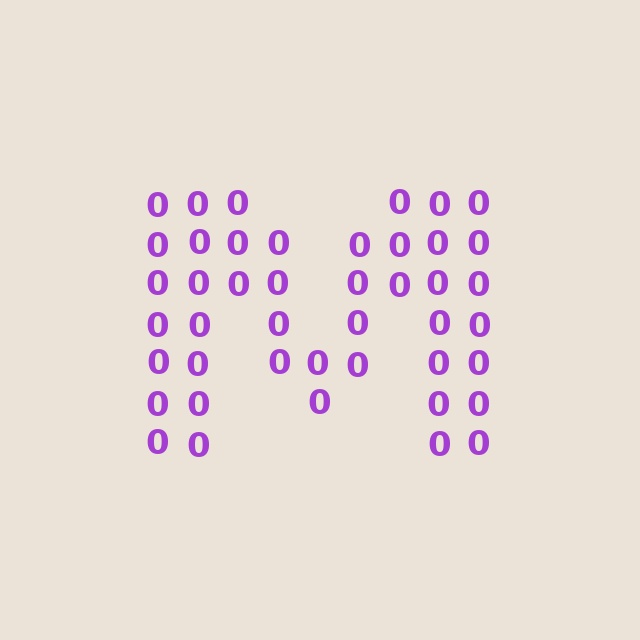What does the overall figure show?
The overall figure shows the letter M.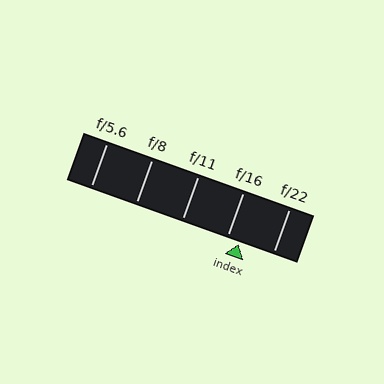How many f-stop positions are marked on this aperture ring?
There are 5 f-stop positions marked.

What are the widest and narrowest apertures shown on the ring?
The widest aperture shown is f/5.6 and the narrowest is f/22.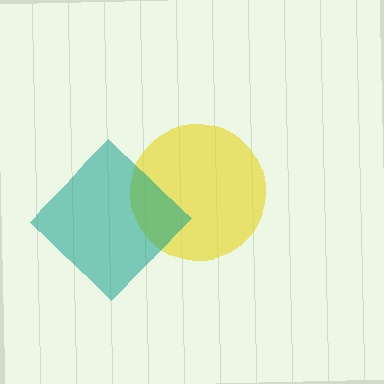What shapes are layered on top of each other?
The layered shapes are: a yellow circle, a teal diamond.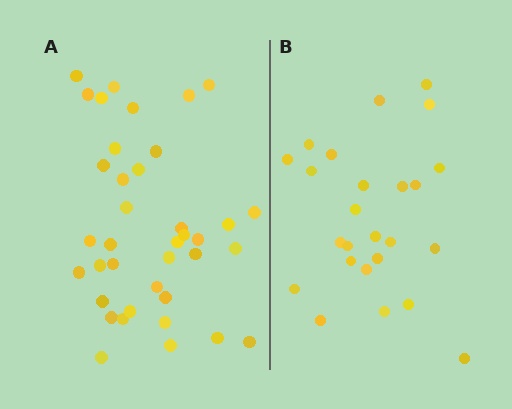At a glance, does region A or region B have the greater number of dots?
Region A (the left region) has more dots.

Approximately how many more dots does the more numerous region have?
Region A has approximately 15 more dots than region B.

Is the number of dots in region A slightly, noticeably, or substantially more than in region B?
Region A has substantially more. The ratio is roughly 1.5 to 1.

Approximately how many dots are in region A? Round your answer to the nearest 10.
About 40 dots. (The exact count is 38, which rounds to 40.)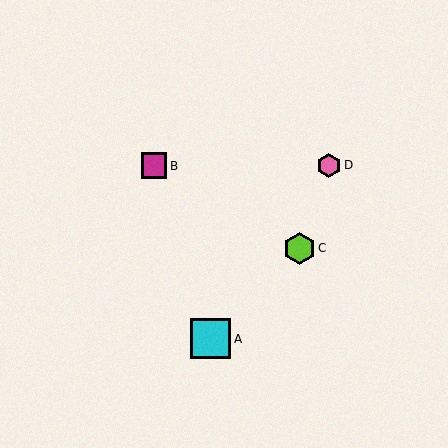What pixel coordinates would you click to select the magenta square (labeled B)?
Click at (154, 166) to select the magenta square B.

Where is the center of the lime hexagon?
The center of the lime hexagon is at (300, 248).